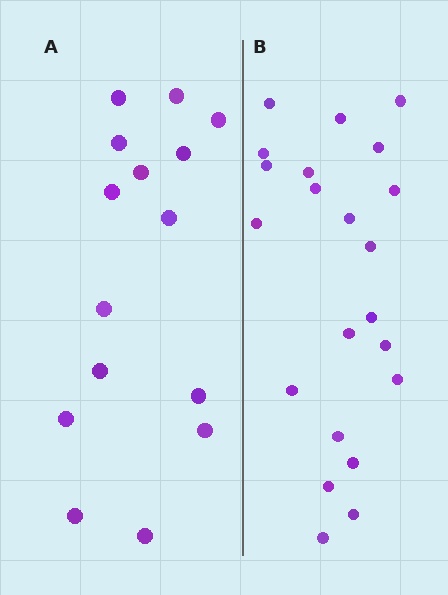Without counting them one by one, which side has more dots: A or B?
Region B (the right region) has more dots.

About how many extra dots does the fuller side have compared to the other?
Region B has roughly 8 or so more dots than region A.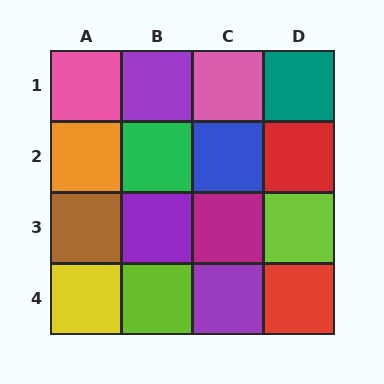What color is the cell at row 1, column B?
Purple.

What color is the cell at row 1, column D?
Teal.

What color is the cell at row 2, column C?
Blue.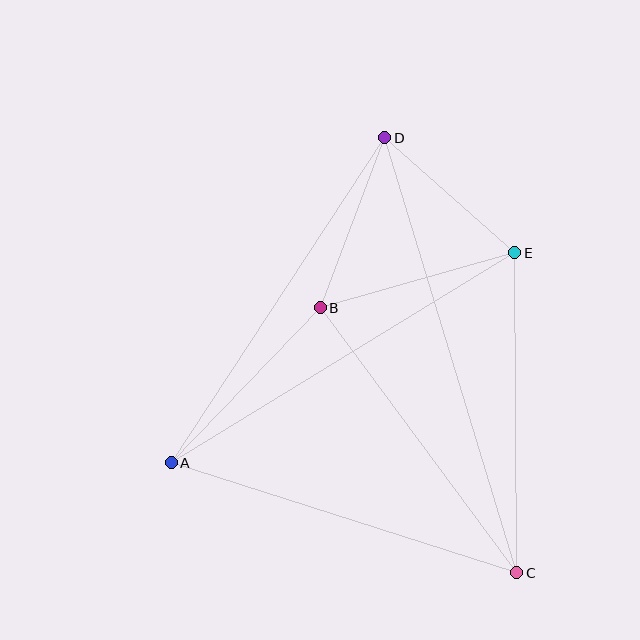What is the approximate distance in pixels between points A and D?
The distance between A and D is approximately 389 pixels.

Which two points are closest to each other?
Points D and E are closest to each other.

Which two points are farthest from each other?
Points C and D are farthest from each other.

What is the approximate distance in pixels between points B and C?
The distance between B and C is approximately 330 pixels.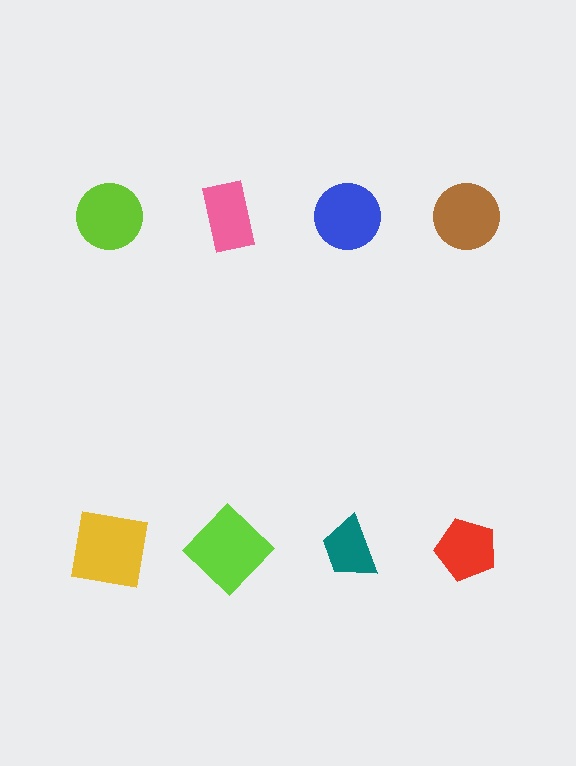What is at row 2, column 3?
A teal trapezoid.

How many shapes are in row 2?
4 shapes.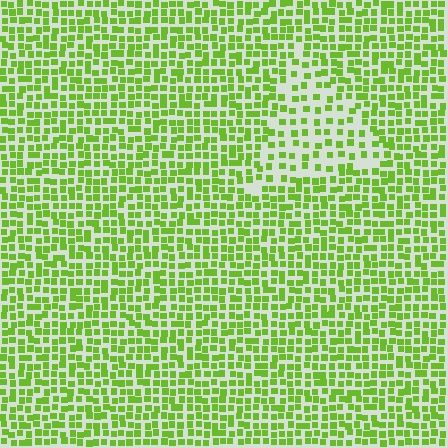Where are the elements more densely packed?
The elements are more densely packed outside the triangle boundary.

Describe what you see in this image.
The image contains small lime elements arranged at two different densities. A triangle-shaped region is visible where the elements are less densely packed than the surrounding area.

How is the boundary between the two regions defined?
The boundary is defined by a change in element density (approximately 1.9x ratio). All elements are the same color, size, and shape.